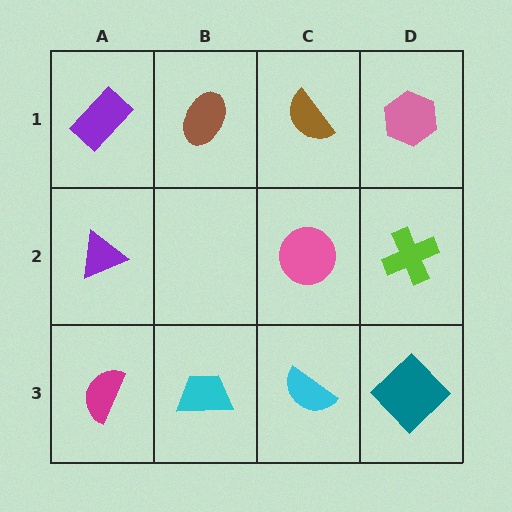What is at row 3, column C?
A cyan semicircle.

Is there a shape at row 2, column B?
No, that cell is empty.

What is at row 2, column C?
A pink circle.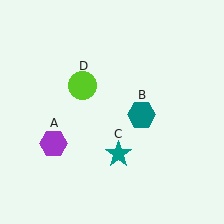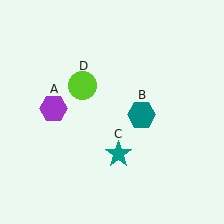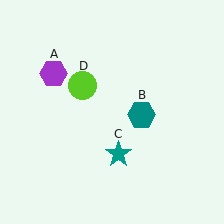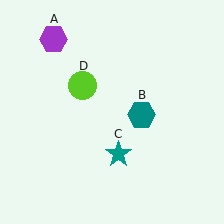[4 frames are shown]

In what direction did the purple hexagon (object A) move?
The purple hexagon (object A) moved up.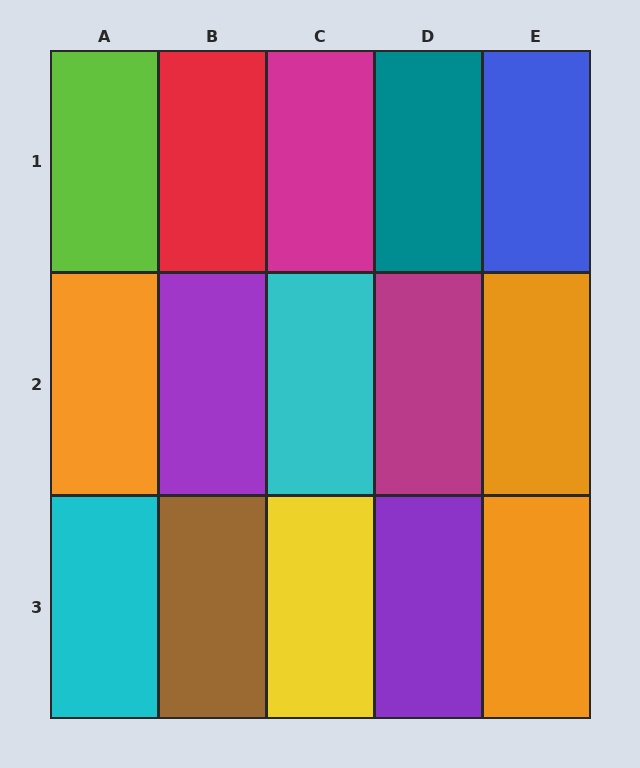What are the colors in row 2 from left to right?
Orange, purple, cyan, magenta, orange.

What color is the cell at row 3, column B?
Brown.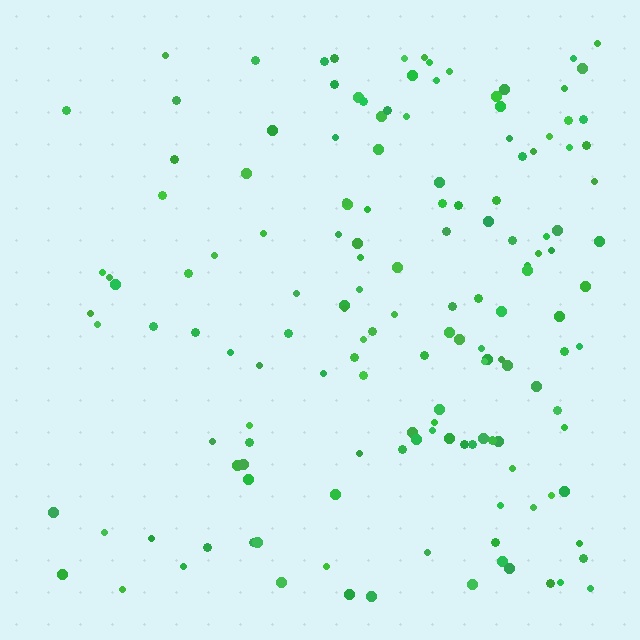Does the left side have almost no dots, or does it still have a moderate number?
Still a moderate number, just noticeably fewer than the right.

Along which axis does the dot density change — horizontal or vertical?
Horizontal.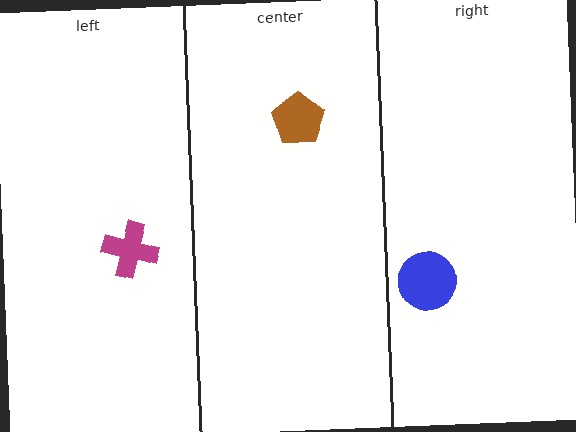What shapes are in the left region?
The magenta cross.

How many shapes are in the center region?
1.